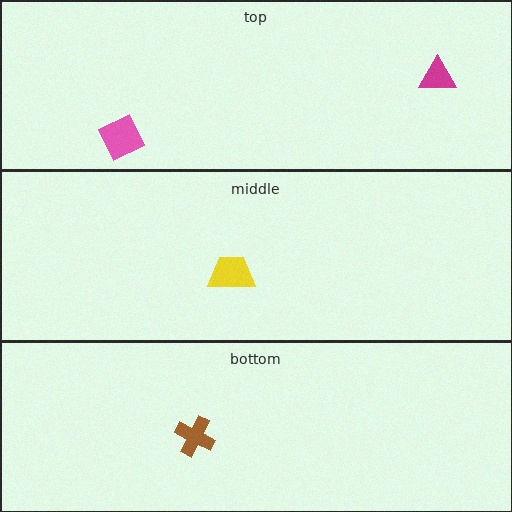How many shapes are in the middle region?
1.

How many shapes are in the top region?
2.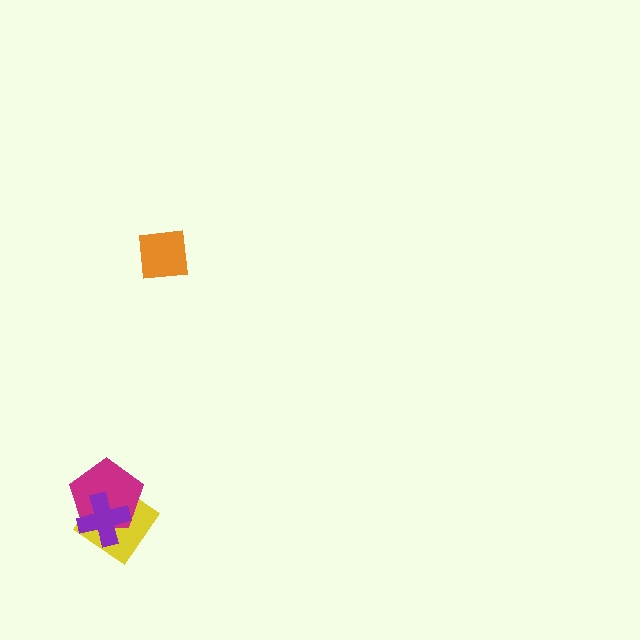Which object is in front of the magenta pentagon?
The purple cross is in front of the magenta pentagon.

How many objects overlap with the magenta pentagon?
2 objects overlap with the magenta pentagon.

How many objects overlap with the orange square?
0 objects overlap with the orange square.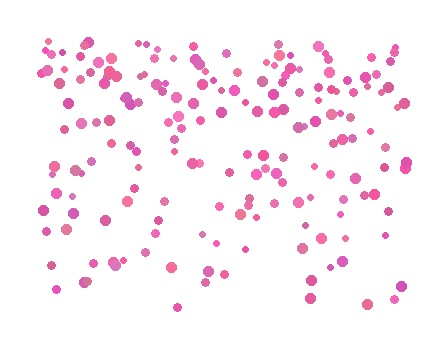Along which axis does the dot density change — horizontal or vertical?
Vertical.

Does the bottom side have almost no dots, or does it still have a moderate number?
Still a moderate number, just noticeably fewer than the top.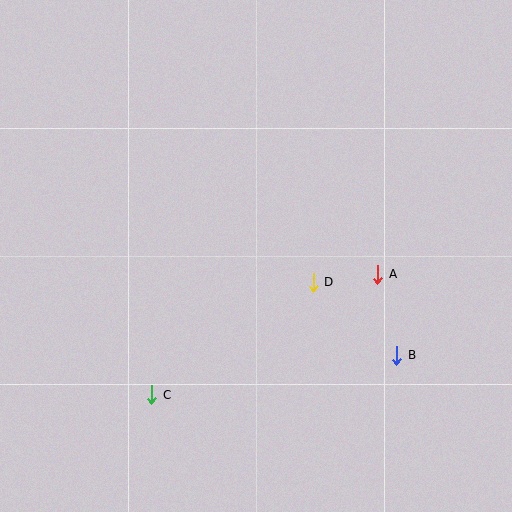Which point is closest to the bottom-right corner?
Point B is closest to the bottom-right corner.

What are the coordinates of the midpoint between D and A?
The midpoint between D and A is at (346, 278).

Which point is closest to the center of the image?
Point D at (313, 282) is closest to the center.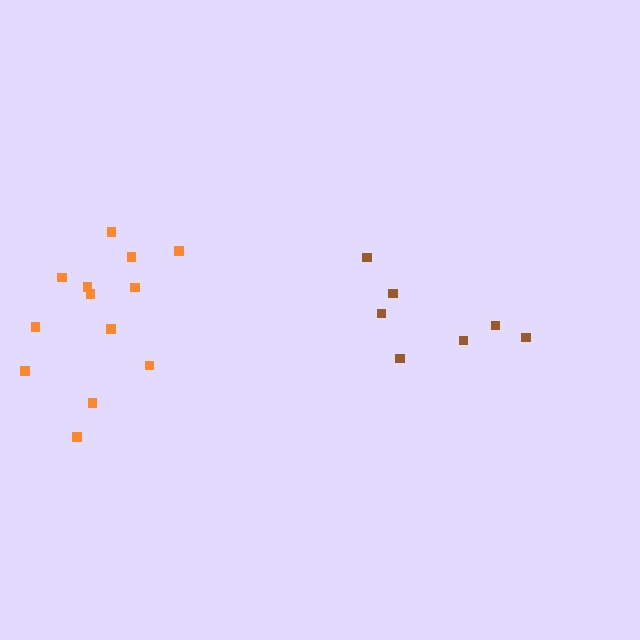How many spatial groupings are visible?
There are 2 spatial groupings.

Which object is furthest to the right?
The brown cluster is rightmost.